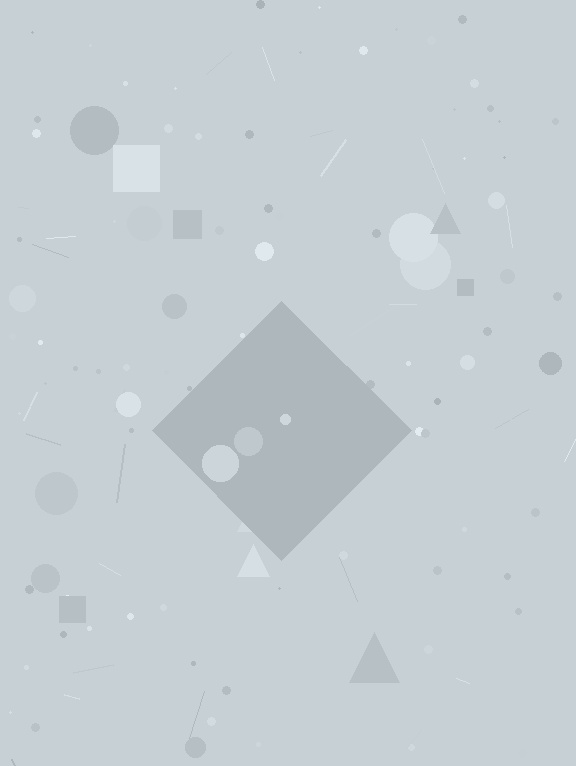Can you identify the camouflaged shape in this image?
The camouflaged shape is a diamond.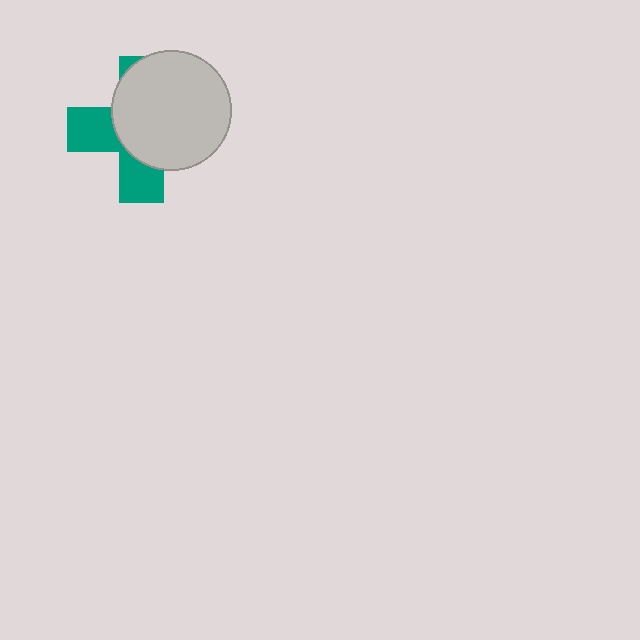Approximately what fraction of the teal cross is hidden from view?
Roughly 62% of the teal cross is hidden behind the light gray circle.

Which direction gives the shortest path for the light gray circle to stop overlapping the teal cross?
Moving toward the upper-right gives the shortest separation.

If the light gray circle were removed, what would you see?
You would see the complete teal cross.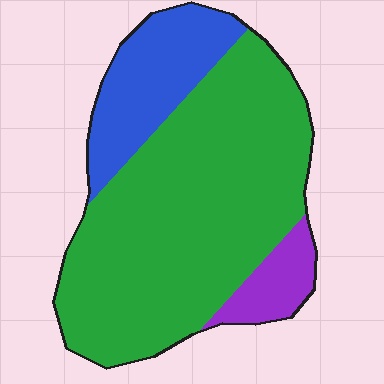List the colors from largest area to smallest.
From largest to smallest: green, blue, purple.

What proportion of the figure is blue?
Blue covers around 20% of the figure.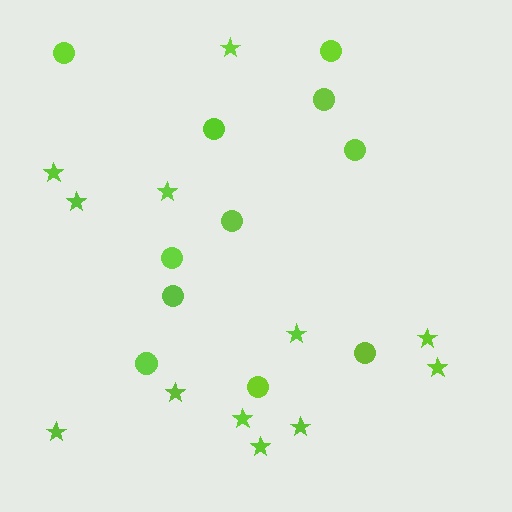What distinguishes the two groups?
There are 2 groups: one group of stars (12) and one group of circles (11).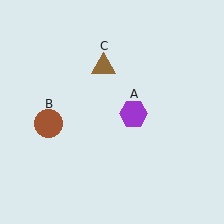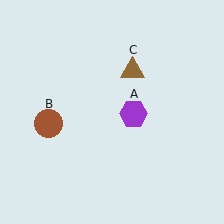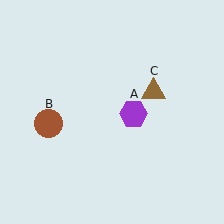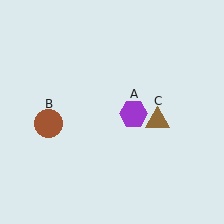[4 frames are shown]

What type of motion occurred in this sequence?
The brown triangle (object C) rotated clockwise around the center of the scene.